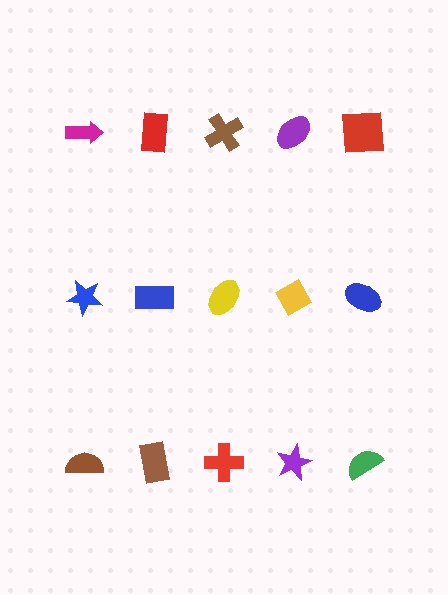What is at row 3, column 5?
A green semicircle.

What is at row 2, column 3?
A yellow ellipse.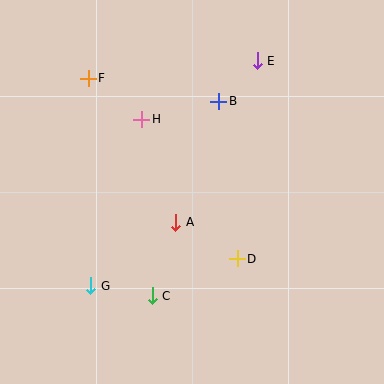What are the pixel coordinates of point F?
Point F is at (88, 78).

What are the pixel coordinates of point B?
Point B is at (219, 101).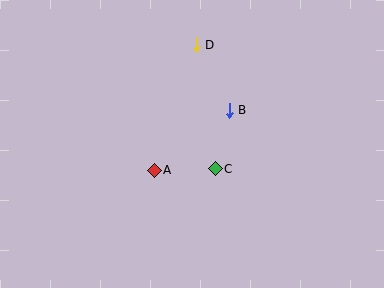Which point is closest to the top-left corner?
Point D is closest to the top-left corner.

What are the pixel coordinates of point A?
Point A is at (154, 170).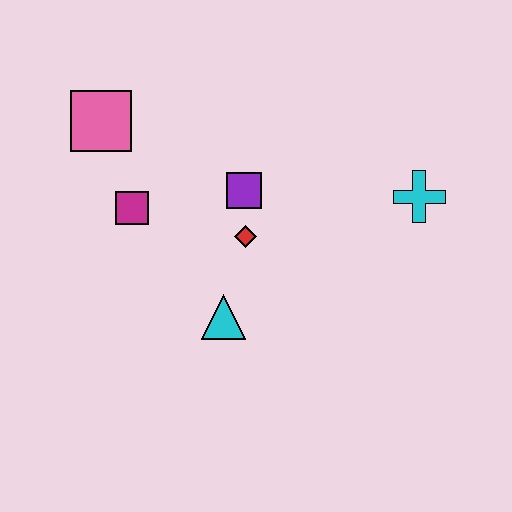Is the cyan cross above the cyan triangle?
Yes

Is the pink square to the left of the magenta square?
Yes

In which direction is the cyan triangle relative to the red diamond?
The cyan triangle is below the red diamond.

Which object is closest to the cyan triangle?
The red diamond is closest to the cyan triangle.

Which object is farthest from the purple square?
The cyan cross is farthest from the purple square.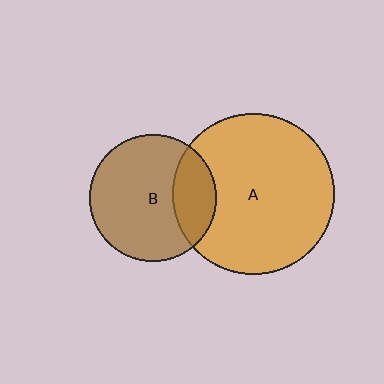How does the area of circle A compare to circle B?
Approximately 1.6 times.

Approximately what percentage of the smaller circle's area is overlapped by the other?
Approximately 25%.